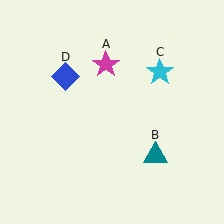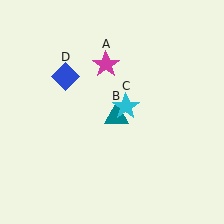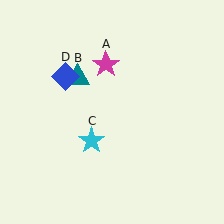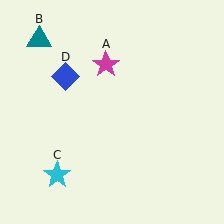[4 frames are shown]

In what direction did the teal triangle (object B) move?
The teal triangle (object B) moved up and to the left.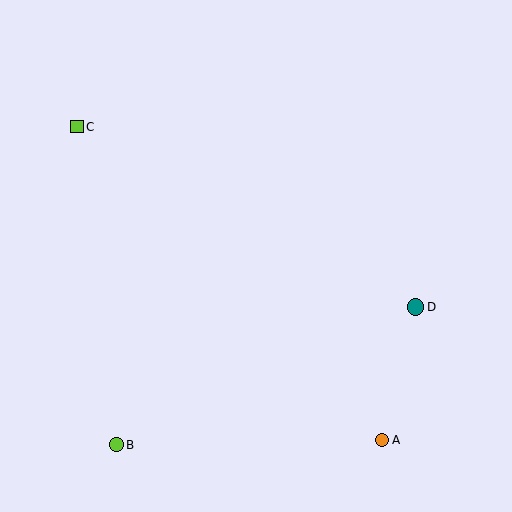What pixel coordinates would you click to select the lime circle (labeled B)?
Click at (116, 445) to select the lime circle B.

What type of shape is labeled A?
Shape A is an orange circle.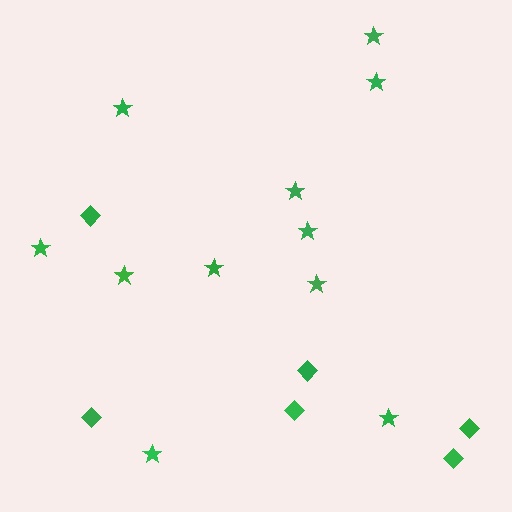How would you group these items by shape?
There are 2 groups: one group of diamonds (6) and one group of stars (11).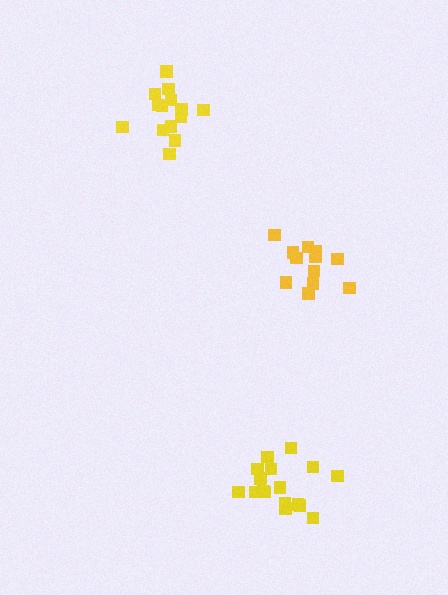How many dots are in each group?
Group 1: 14 dots, Group 2: 18 dots, Group 3: 12 dots (44 total).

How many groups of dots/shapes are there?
There are 3 groups.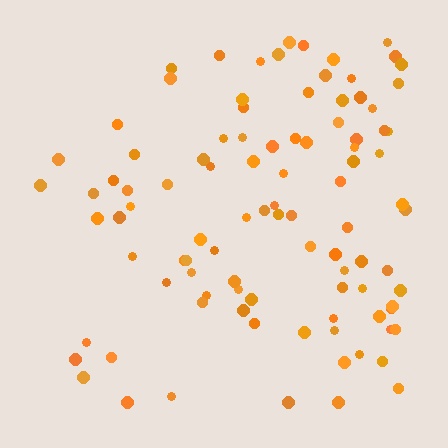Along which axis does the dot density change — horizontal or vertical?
Horizontal.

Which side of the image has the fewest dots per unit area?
The left.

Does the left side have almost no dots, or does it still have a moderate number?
Still a moderate number, just noticeably fewer than the right.